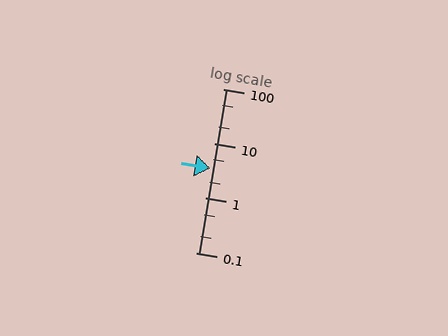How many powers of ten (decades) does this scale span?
The scale spans 3 decades, from 0.1 to 100.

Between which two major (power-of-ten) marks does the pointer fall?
The pointer is between 1 and 10.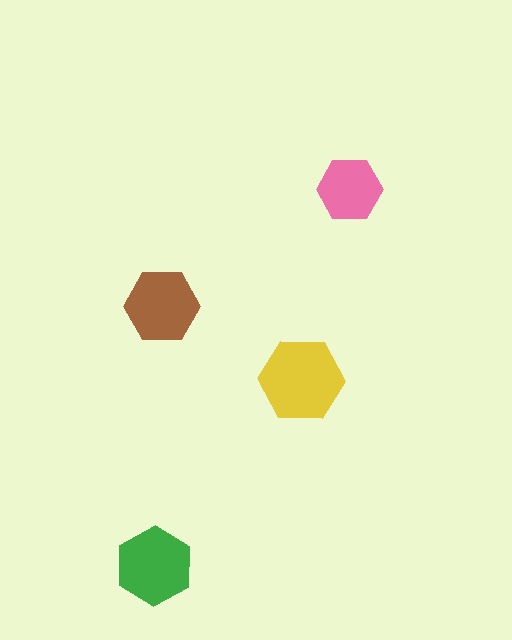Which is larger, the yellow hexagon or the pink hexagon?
The yellow one.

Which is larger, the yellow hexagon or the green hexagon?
The yellow one.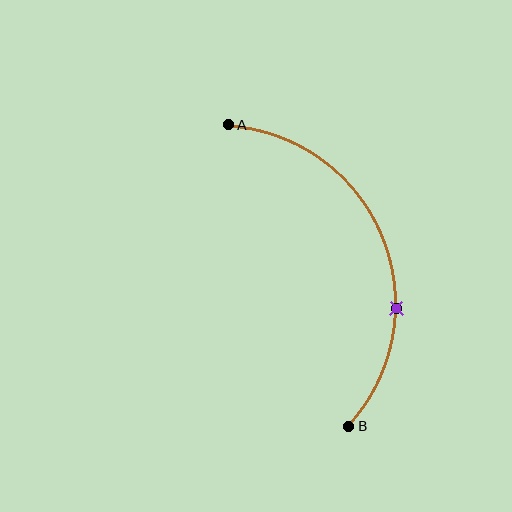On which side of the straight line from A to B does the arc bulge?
The arc bulges to the right of the straight line connecting A and B.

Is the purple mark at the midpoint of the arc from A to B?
No. The purple mark lies on the arc but is closer to endpoint B. The arc midpoint would be at the point on the curve equidistant along the arc from both A and B.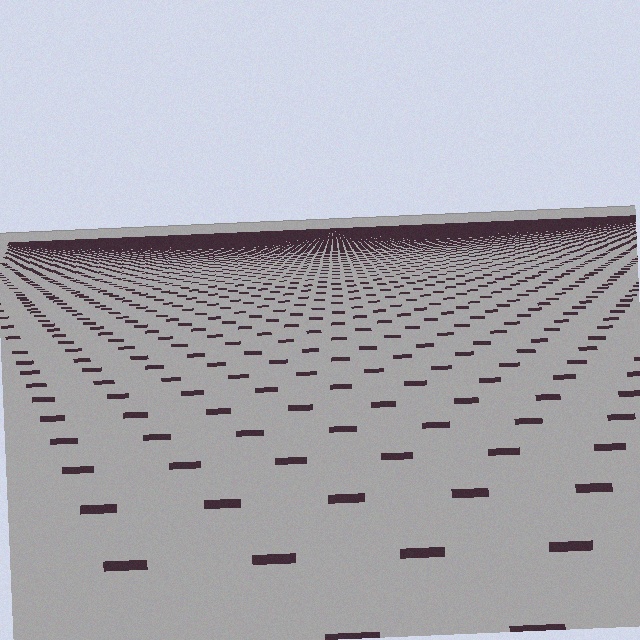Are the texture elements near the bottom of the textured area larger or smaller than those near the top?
Larger. Near the bottom, elements are closer to the viewer and appear at a bigger on-screen size.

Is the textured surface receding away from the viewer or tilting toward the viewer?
The surface is receding away from the viewer. Texture elements get smaller and denser toward the top.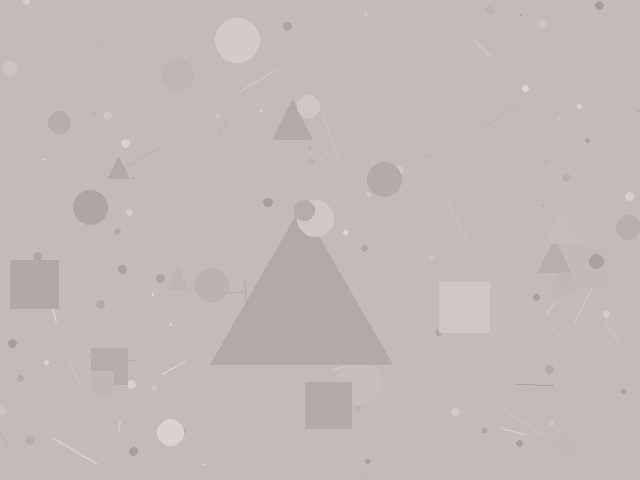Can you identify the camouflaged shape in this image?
The camouflaged shape is a triangle.